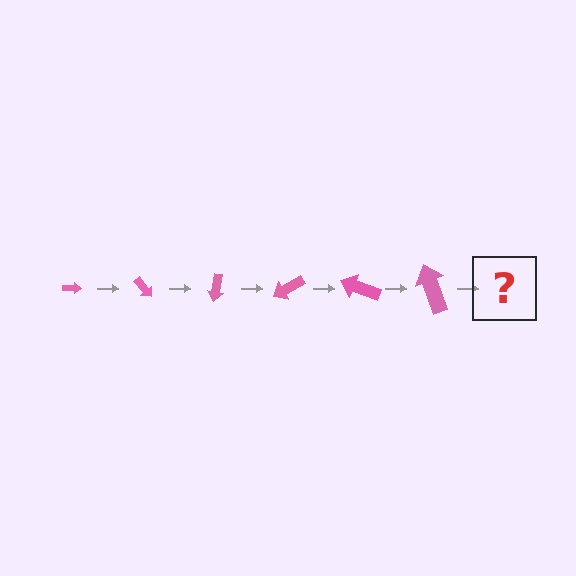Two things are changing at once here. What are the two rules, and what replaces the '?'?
The two rules are that the arrow grows larger each step and it rotates 50 degrees each step. The '?' should be an arrow, larger than the previous one and rotated 300 degrees from the start.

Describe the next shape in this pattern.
It should be an arrow, larger than the previous one and rotated 300 degrees from the start.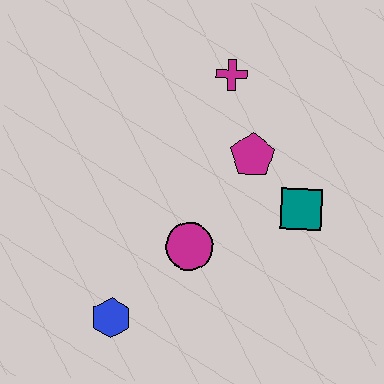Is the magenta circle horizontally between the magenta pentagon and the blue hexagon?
Yes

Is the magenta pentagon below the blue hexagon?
No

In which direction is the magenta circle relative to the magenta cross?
The magenta circle is below the magenta cross.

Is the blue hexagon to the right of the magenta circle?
No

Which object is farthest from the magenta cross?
The blue hexagon is farthest from the magenta cross.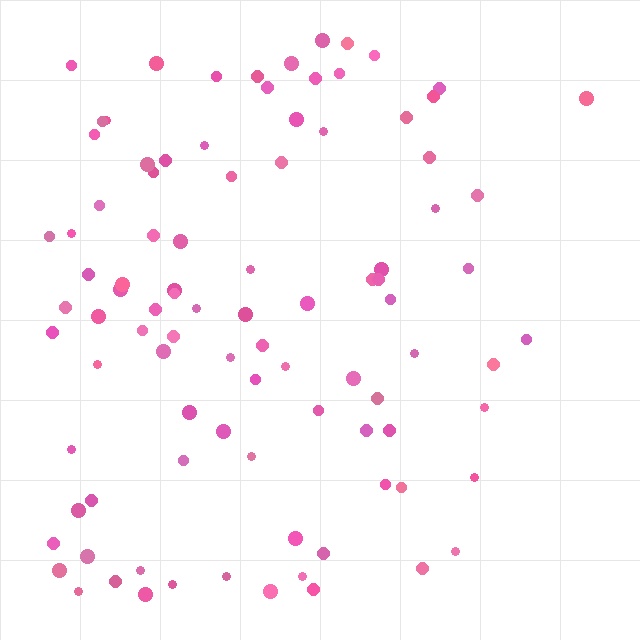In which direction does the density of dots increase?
From right to left, with the left side densest.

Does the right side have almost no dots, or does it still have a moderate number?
Still a moderate number, just noticeably fewer than the left.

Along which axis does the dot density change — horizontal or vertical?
Horizontal.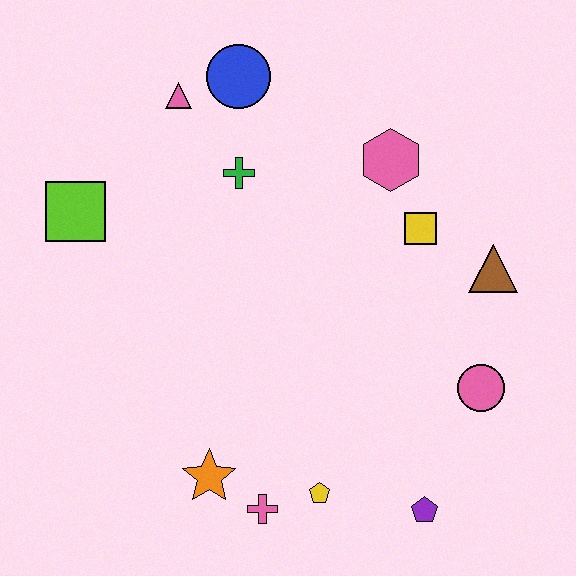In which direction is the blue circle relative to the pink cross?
The blue circle is above the pink cross.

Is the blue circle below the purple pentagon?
No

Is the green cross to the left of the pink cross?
Yes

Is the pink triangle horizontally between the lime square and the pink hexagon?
Yes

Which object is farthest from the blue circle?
The purple pentagon is farthest from the blue circle.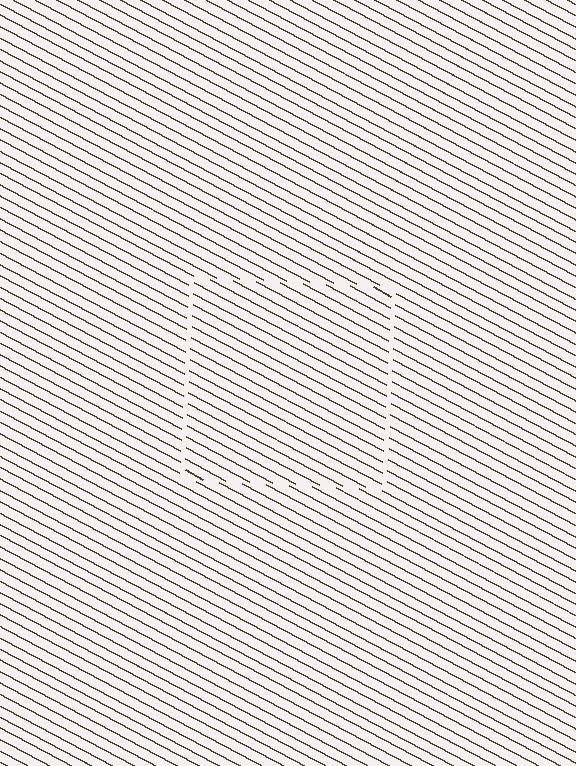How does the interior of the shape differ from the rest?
The interior of the shape contains the same grating, shifted by half a period — the contour is defined by the phase discontinuity where line-ends from the inner and outer gratings abut.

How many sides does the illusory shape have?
4 sides — the line-ends trace a square.